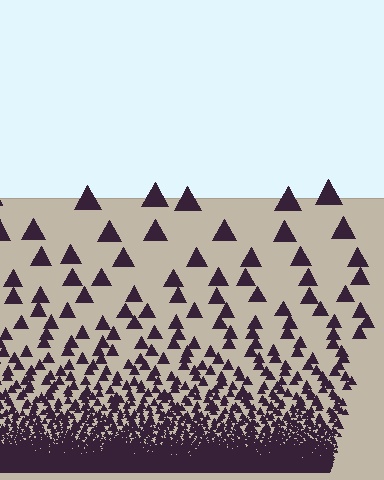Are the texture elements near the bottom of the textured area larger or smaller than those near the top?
Smaller. The gradient is inverted — elements near the bottom are smaller and denser.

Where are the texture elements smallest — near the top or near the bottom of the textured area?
Near the bottom.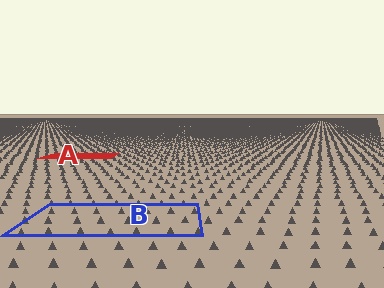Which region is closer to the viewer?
Region B is closer. The texture elements there are larger and more spread out.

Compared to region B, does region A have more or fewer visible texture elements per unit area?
Region A has more texture elements per unit area — they are packed more densely because it is farther away.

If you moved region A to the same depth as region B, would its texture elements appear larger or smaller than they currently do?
They would appear larger. At a closer depth, the same texture elements are projected at a bigger on-screen size.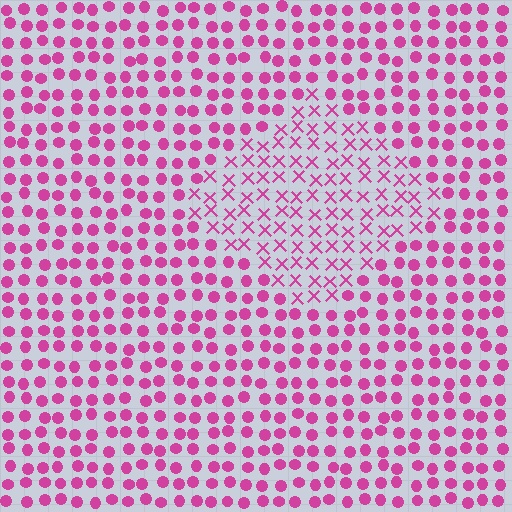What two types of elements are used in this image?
The image uses X marks inside the diamond region and circles outside it.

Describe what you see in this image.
The image is filled with small magenta elements arranged in a uniform grid. A diamond-shaped region contains X marks, while the surrounding area contains circles. The boundary is defined purely by the change in element shape.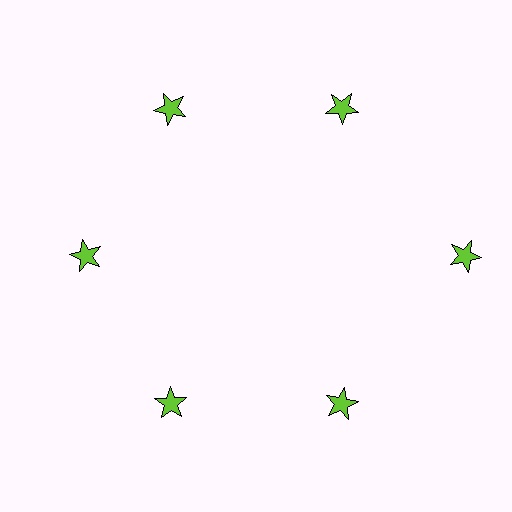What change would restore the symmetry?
The symmetry would be restored by moving it inward, back onto the ring so that all 6 stars sit at equal angles and equal distance from the center.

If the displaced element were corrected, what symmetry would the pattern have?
It would have 6-fold rotational symmetry — the pattern would map onto itself every 60 degrees.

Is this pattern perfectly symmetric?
No. The 6 lime stars are arranged in a ring, but one element near the 3 o'clock position is pushed outward from the center, breaking the 6-fold rotational symmetry.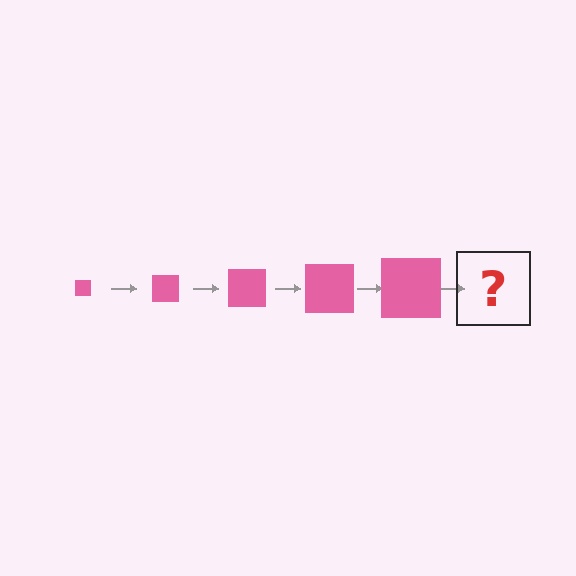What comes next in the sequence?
The next element should be a pink square, larger than the previous one.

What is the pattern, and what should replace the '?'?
The pattern is that the square gets progressively larger each step. The '?' should be a pink square, larger than the previous one.